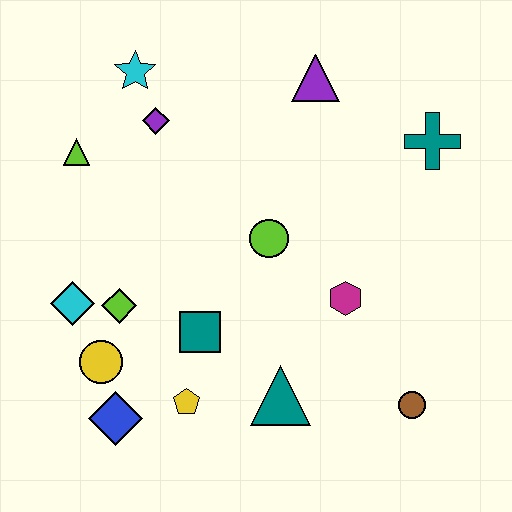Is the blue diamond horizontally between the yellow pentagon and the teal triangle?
No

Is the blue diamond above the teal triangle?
No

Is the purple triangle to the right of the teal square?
Yes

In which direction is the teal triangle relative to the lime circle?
The teal triangle is below the lime circle.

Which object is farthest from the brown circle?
The cyan star is farthest from the brown circle.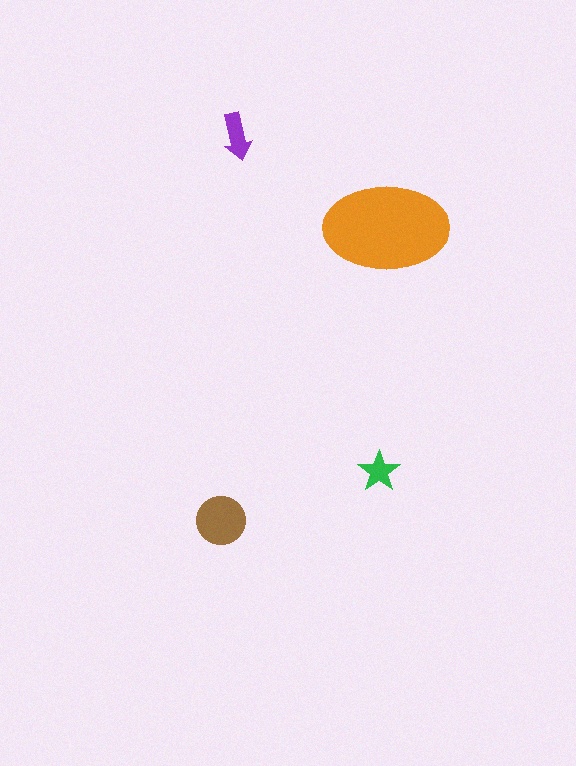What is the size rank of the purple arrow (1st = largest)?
3rd.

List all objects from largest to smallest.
The orange ellipse, the brown circle, the purple arrow, the green star.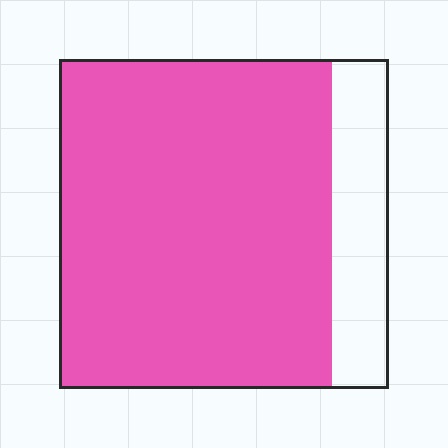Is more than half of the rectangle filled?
Yes.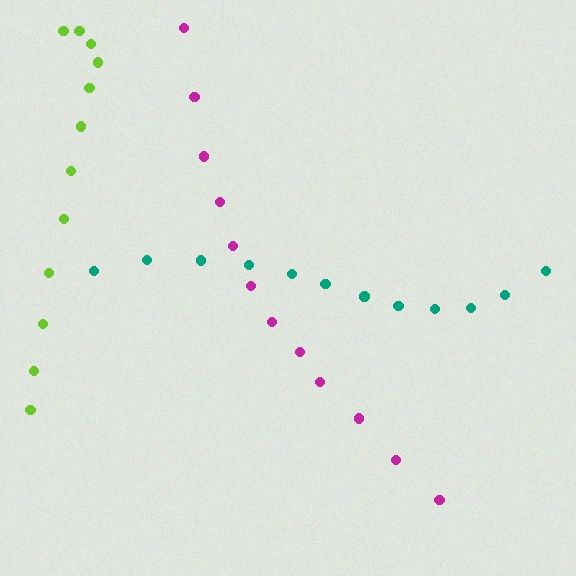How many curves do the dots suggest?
There are 3 distinct paths.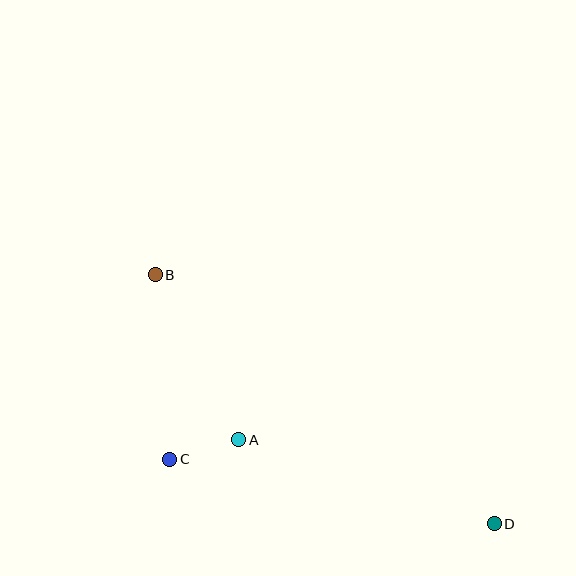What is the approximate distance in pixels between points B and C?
The distance between B and C is approximately 185 pixels.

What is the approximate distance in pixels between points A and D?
The distance between A and D is approximately 269 pixels.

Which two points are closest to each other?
Points A and C are closest to each other.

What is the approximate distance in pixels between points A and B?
The distance between A and B is approximately 185 pixels.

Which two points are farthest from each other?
Points B and D are farthest from each other.